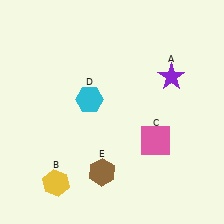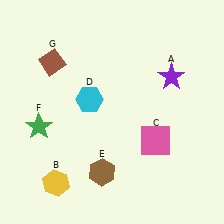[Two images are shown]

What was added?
A green star (F), a brown diamond (G) were added in Image 2.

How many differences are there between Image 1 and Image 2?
There are 2 differences between the two images.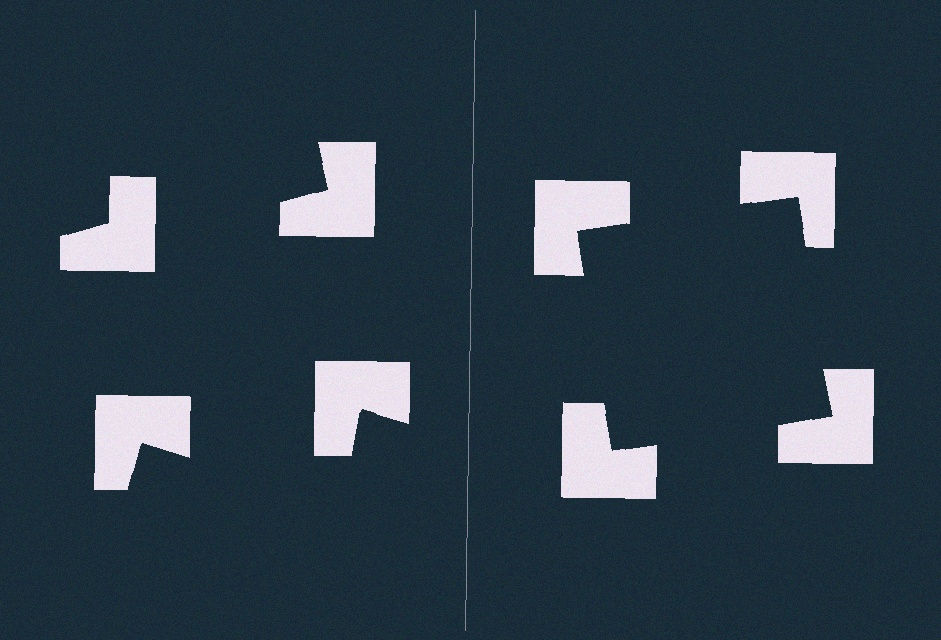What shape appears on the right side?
An illusory square.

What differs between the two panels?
The notched squares are positioned identically on both sides; only the wedge orientations differ. On the right they align to a square; on the left they are misaligned.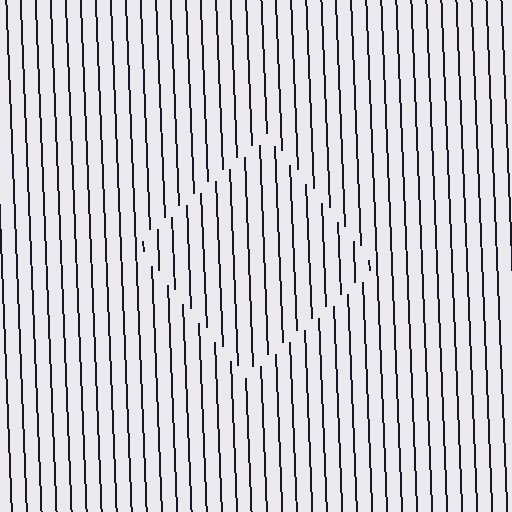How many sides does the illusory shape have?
4 sides — the line-ends trace a square.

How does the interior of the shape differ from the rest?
The interior of the shape contains the same grating, shifted by half a period — the contour is defined by the phase discontinuity where line-ends from the inner and outer gratings abut.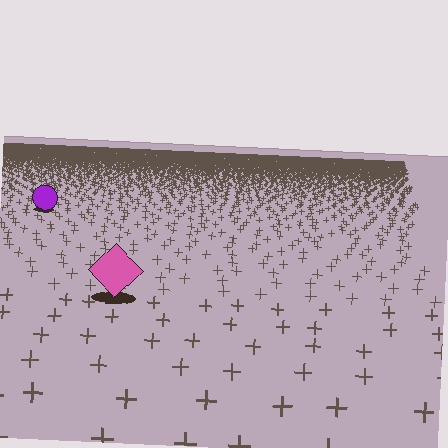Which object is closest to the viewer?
The pink diamond is closest. The texture marks near it are larger and more spread out.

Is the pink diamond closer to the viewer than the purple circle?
Yes. The pink diamond is closer — you can tell from the texture gradient: the ground texture is coarser near it.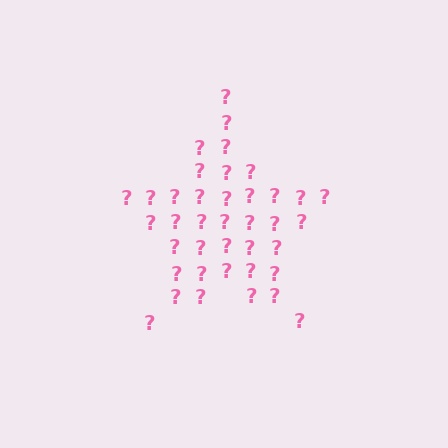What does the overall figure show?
The overall figure shows a star.